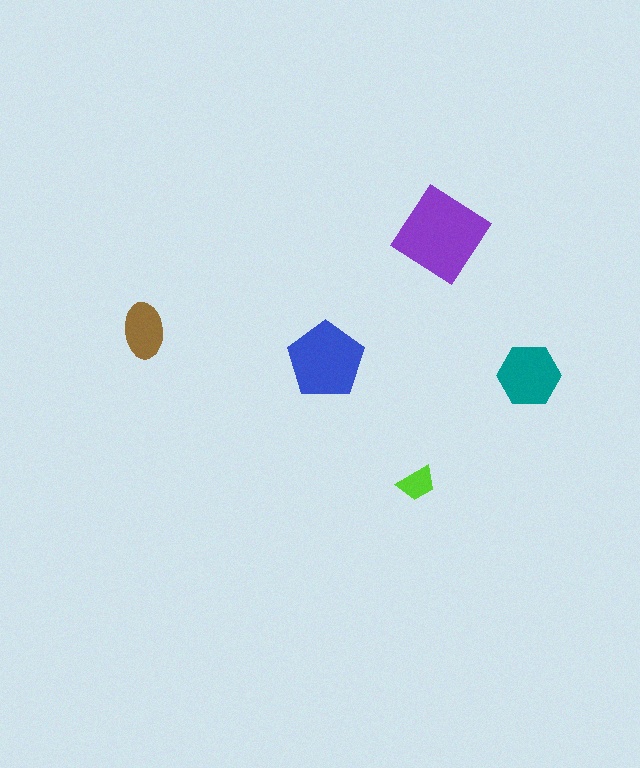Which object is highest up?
The purple diamond is topmost.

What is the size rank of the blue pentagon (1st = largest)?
2nd.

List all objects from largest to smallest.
The purple diamond, the blue pentagon, the teal hexagon, the brown ellipse, the lime trapezoid.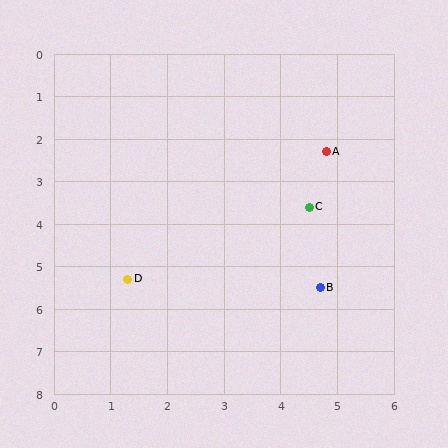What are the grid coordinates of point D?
Point D is at approximately (1.3, 5.3).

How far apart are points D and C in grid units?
Points D and C are about 3.6 grid units apart.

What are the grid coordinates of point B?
Point B is at approximately (4.7, 5.5).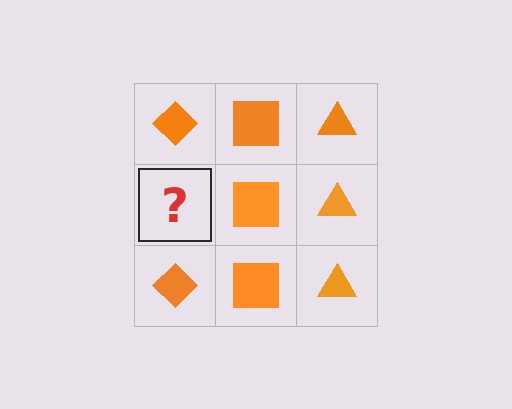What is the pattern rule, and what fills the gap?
The rule is that each column has a consistent shape. The gap should be filled with an orange diamond.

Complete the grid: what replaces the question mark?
The question mark should be replaced with an orange diamond.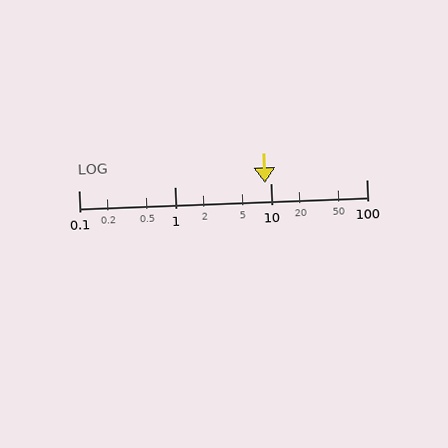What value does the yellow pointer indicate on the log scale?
The pointer indicates approximately 8.8.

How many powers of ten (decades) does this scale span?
The scale spans 3 decades, from 0.1 to 100.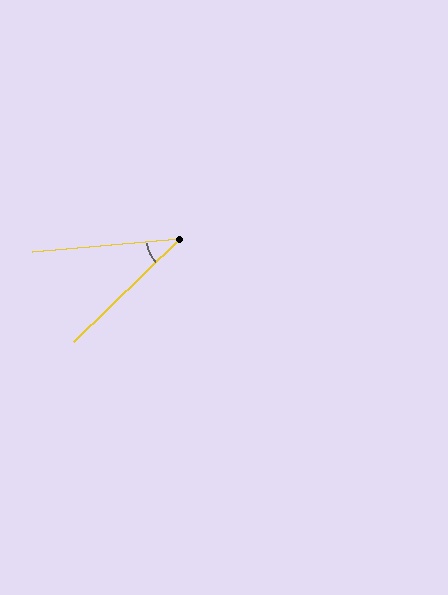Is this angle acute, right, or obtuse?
It is acute.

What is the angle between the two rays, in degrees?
Approximately 39 degrees.